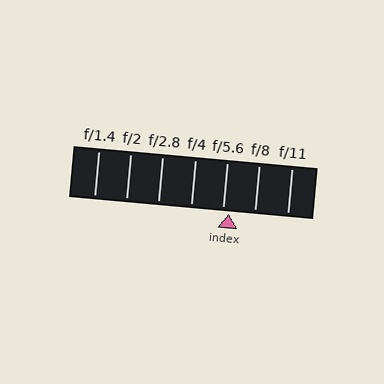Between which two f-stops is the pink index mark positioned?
The index mark is between f/5.6 and f/8.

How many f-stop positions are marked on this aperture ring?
There are 7 f-stop positions marked.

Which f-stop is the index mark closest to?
The index mark is closest to f/5.6.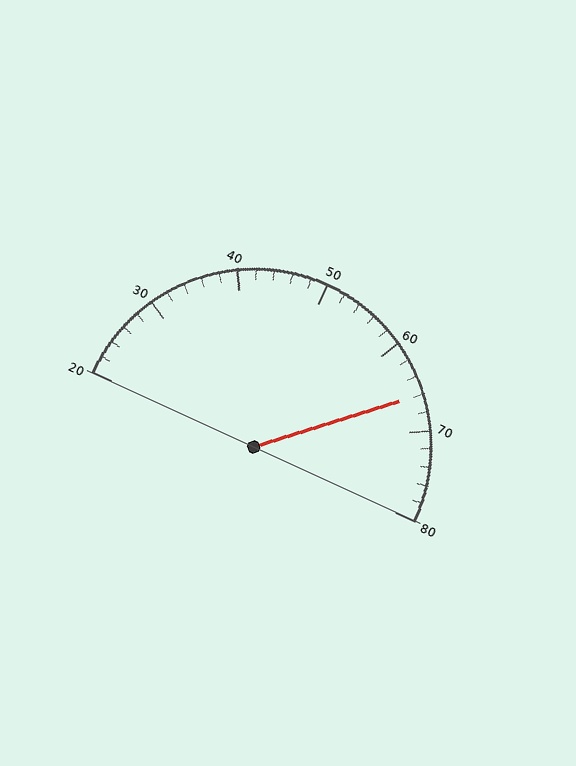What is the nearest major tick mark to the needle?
The nearest major tick mark is 70.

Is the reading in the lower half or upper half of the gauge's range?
The reading is in the upper half of the range (20 to 80).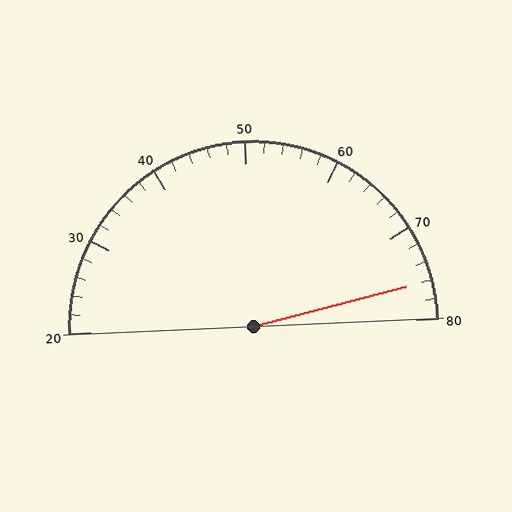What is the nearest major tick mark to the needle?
The nearest major tick mark is 80.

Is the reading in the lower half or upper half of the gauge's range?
The reading is in the upper half of the range (20 to 80).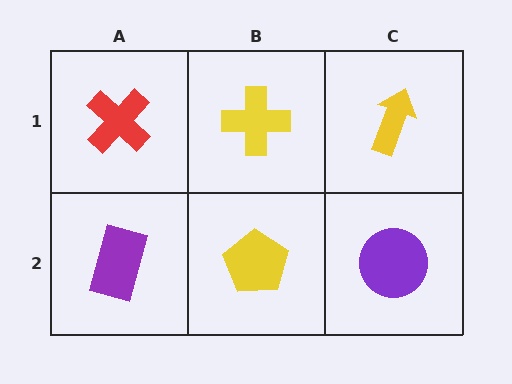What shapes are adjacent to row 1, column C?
A purple circle (row 2, column C), a yellow cross (row 1, column B).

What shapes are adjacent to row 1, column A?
A purple rectangle (row 2, column A), a yellow cross (row 1, column B).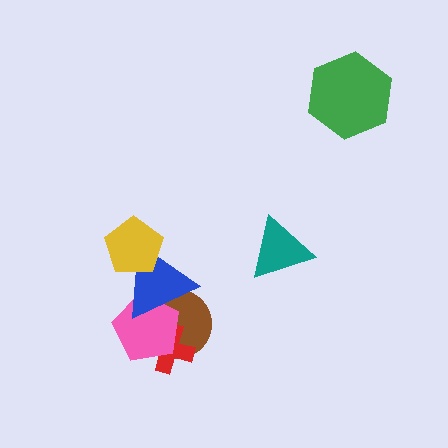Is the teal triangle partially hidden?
No, no other shape covers it.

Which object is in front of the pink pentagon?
The blue triangle is in front of the pink pentagon.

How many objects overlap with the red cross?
2 objects overlap with the red cross.